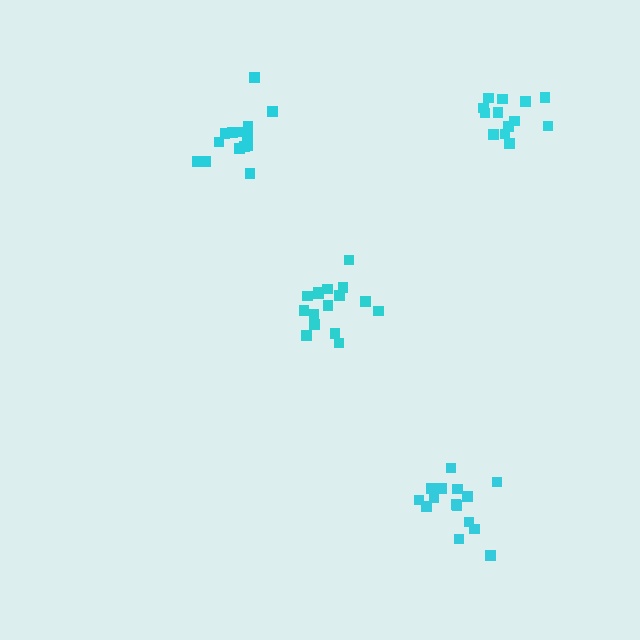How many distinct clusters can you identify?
There are 4 distinct clusters.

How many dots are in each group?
Group 1: 13 dots, Group 2: 16 dots, Group 3: 15 dots, Group 4: 15 dots (59 total).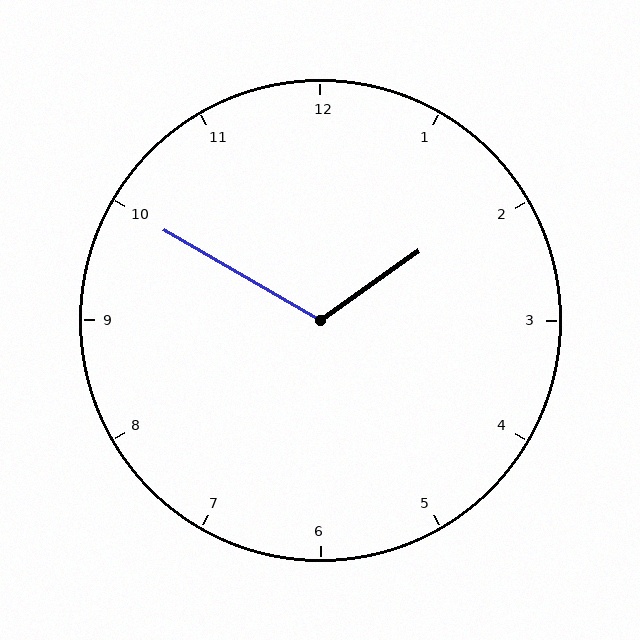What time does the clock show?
1:50.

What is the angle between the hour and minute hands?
Approximately 115 degrees.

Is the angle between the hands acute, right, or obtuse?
It is obtuse.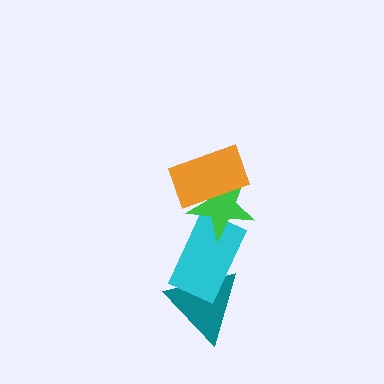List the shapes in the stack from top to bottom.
From top to bottom: the orange rectangle, the green star, the cyan rectangle, the teal triangle.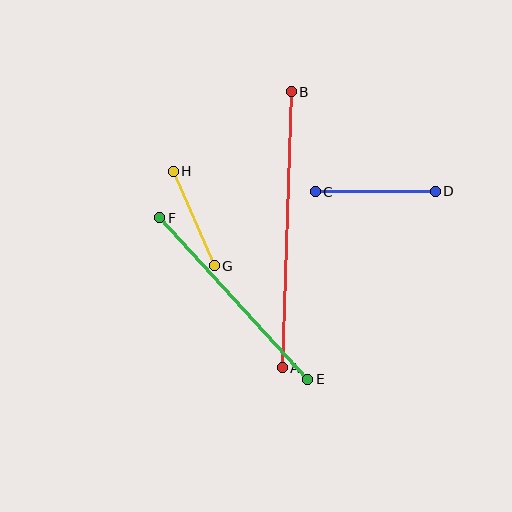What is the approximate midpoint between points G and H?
The midpoint is at approximately (194, 218) pixels.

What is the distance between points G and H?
The distance is approximately 103 pixels.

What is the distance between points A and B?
The distance is approximately 276 pixels.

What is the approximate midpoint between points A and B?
The midpoint is at approximately (287, 230) pixels.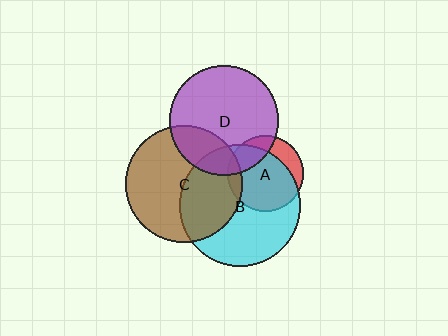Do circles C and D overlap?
Yes.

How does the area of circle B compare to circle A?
Approximately 2.5 times.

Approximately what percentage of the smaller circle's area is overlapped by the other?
Approximately 25%.